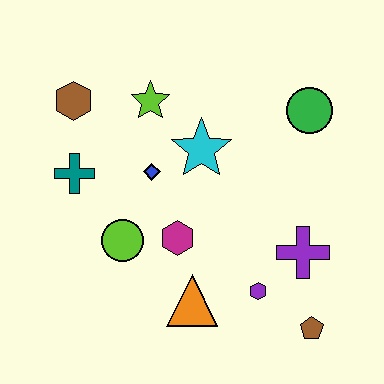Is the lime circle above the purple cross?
Yes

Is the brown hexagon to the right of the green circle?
No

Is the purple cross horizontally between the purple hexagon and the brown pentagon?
Yes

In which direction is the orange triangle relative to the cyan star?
The orange triangle is below the cyan star.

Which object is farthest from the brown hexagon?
The brown pentagon is farthest from the brown hexagon.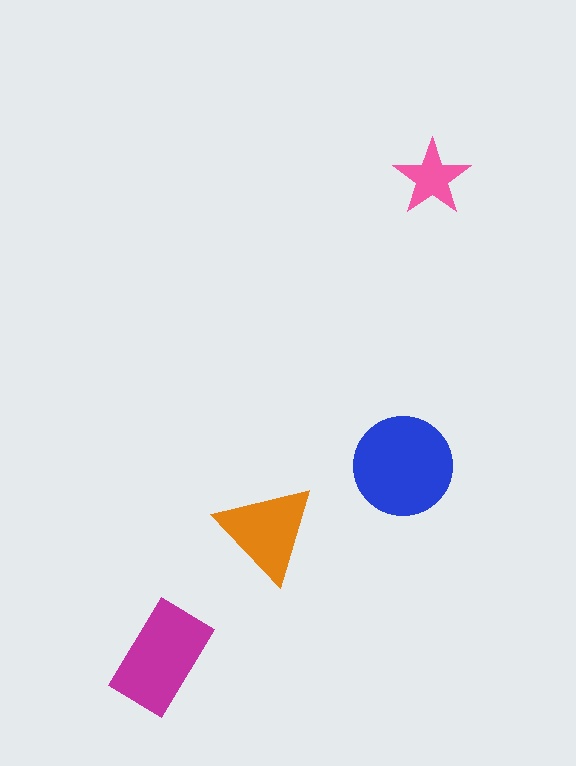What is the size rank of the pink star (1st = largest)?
4th.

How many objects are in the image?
There are 4 objects in the image.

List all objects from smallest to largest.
The pink star, the orange triangle, the magenta rectangle, the blue circle.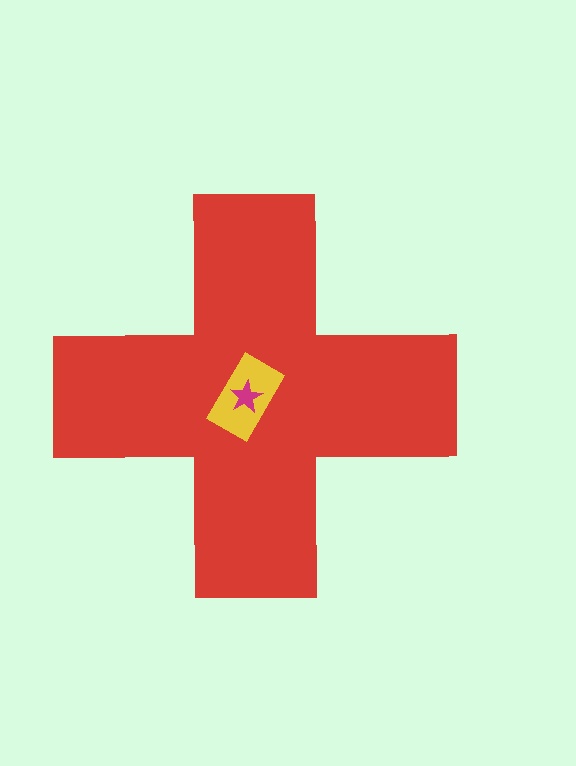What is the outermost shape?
The red cross.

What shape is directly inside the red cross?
The yellow rectangle.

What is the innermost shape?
The magenta star.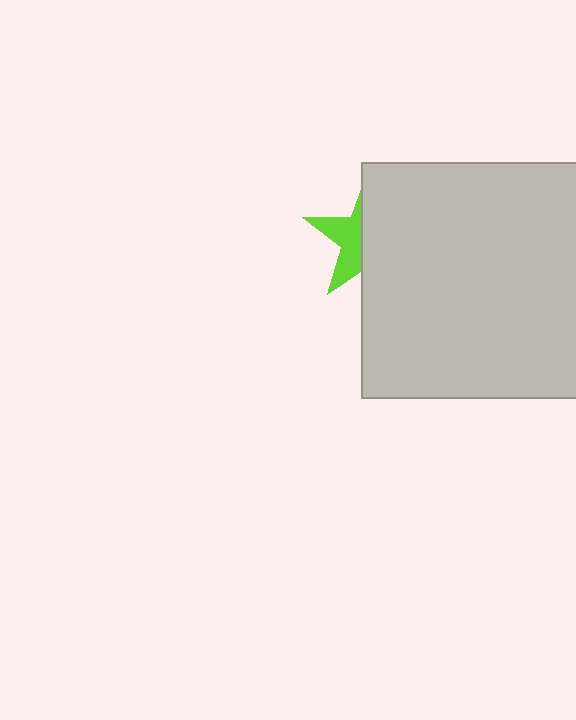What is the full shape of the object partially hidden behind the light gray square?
The partially hidden object is a lime star.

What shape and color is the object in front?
The object in front is a light gray square.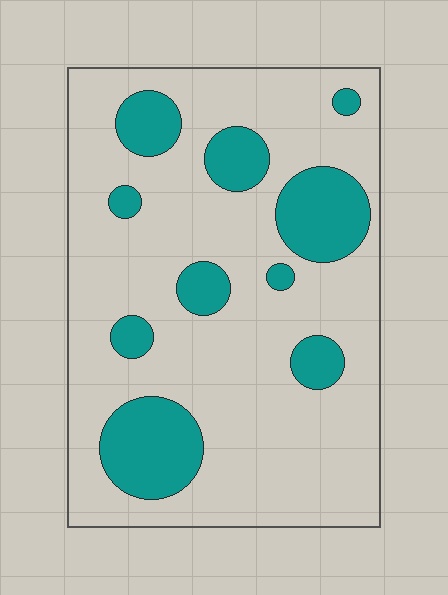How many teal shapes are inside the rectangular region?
10.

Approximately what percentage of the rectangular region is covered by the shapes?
Approximately 20%.